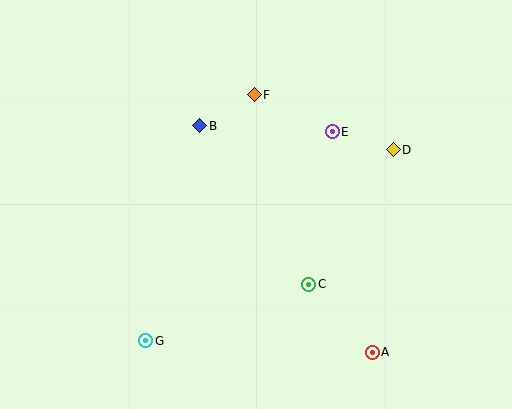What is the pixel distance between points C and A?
The distance between C and A is 93 pixels.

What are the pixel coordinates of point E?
Point E is at (332, 132).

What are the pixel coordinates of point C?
Point C is at (309, 284).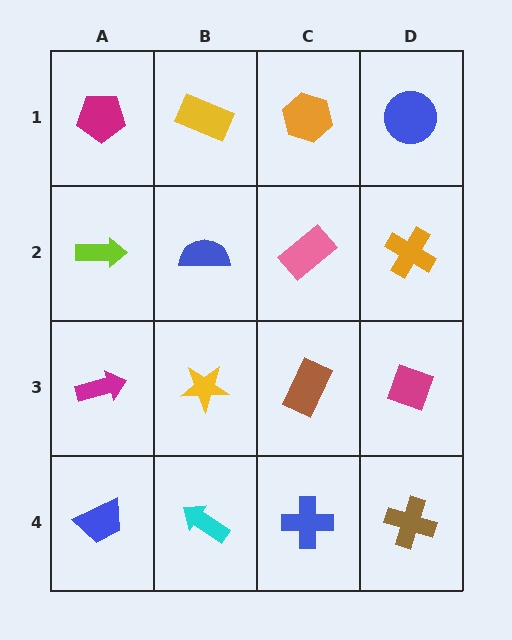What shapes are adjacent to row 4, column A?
A magenta arrow (row 3, column A), a cyan arrow (row 4, column B).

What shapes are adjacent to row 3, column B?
A blue semicircle (row 2, column B), a cyan arrow (row 4, column B), a magenta arrow (row 3, column A), a brown rectangle (row 3, column C).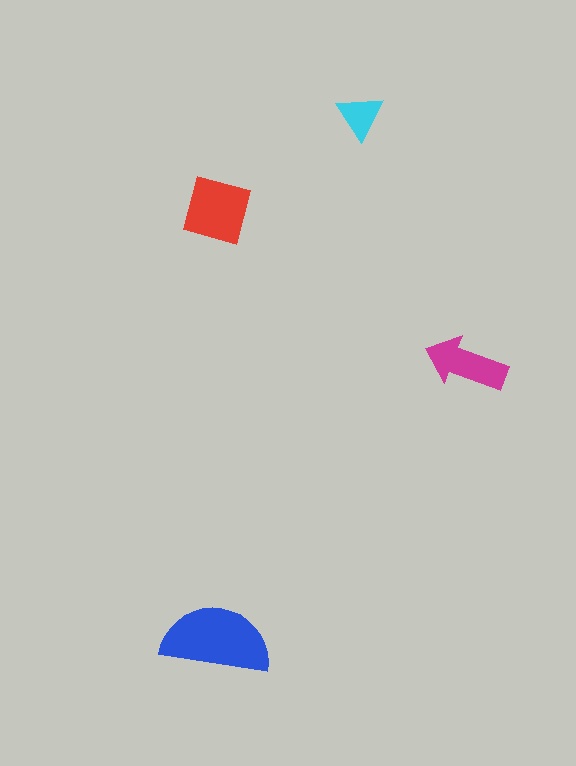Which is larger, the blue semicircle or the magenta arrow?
The blue semicircle.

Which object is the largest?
The blue semicircle.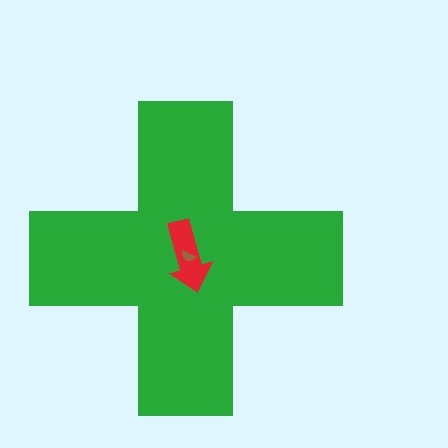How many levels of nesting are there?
3.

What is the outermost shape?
The green cross.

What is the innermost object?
The brown semicircle.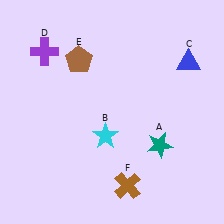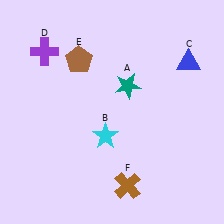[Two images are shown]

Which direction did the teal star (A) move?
The teal star (A) moved up.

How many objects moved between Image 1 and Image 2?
1 object moved between the two images.